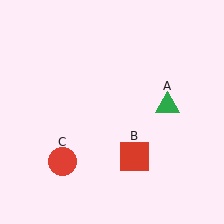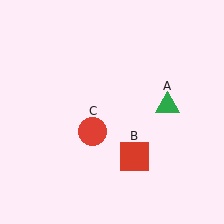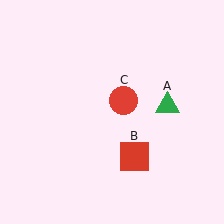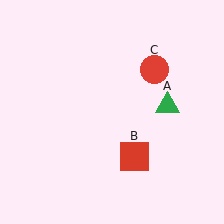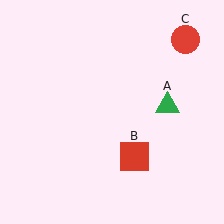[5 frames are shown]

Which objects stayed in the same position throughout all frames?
Green triangle (object A) and red square (object B) remained stationary.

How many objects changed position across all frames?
1 object changed position: red circle (object C).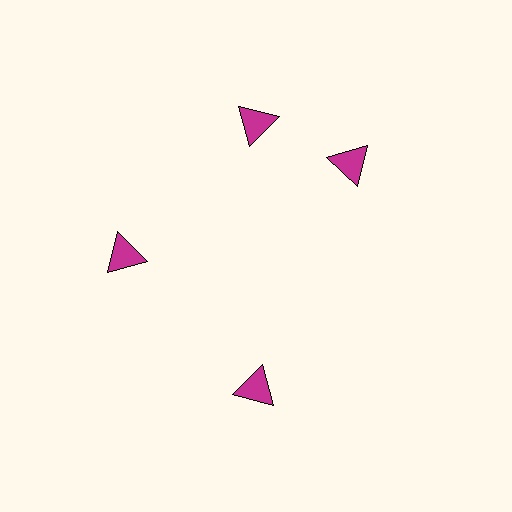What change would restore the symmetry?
The symmetry would be restored by rotating it back into even spacing with its neighbors so that all 4 triangles sit at equal angles and equal distance from the center.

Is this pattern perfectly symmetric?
No. The 4 magenta triangles are arranged in a ring, but one element near the 3 o'clock position is rotated out of alignment along the ring, breaking the 4-fold rotational symmetry.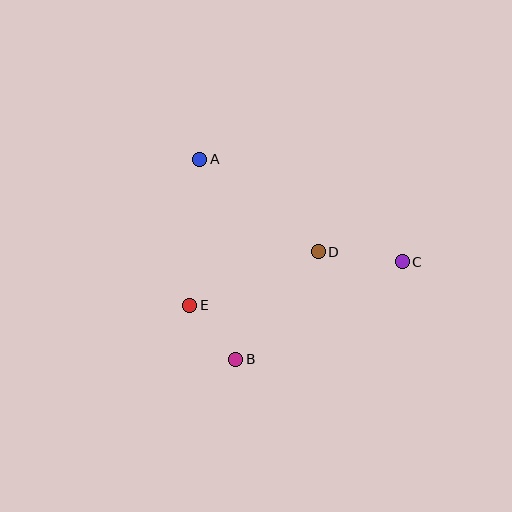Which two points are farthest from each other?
Points A and C are farthest from each other.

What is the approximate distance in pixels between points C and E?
The distance between C and E is approximately 217 pixels.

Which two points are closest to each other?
Points B and E are closest to each other.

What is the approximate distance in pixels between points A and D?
The distance between A and D is approximately 150 pixels.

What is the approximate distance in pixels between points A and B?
The distance between A and B is approximately 203 pixels.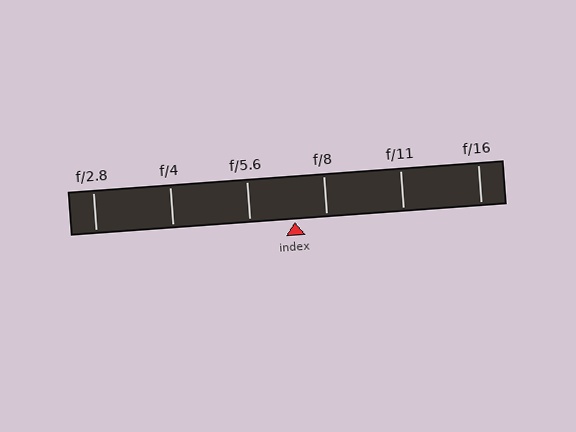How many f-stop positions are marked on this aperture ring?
There are 6 f-stop positions marked.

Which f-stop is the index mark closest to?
The index mark is closest to f/8.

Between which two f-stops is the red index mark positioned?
The index mark is between f/5.6 and f/8.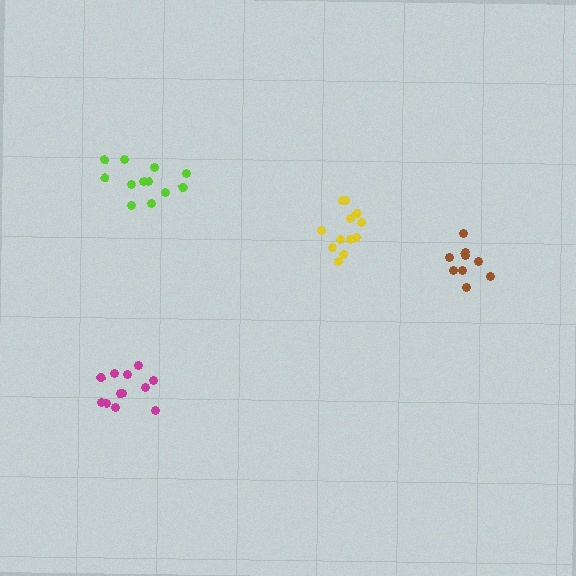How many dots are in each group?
Group 1: 12 dots, Group 2: 12 dots, Group 3: 9 dots, Group 4: 12 dots (45 total).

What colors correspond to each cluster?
The clusters are colored: yellow, magenta, brown, lime.